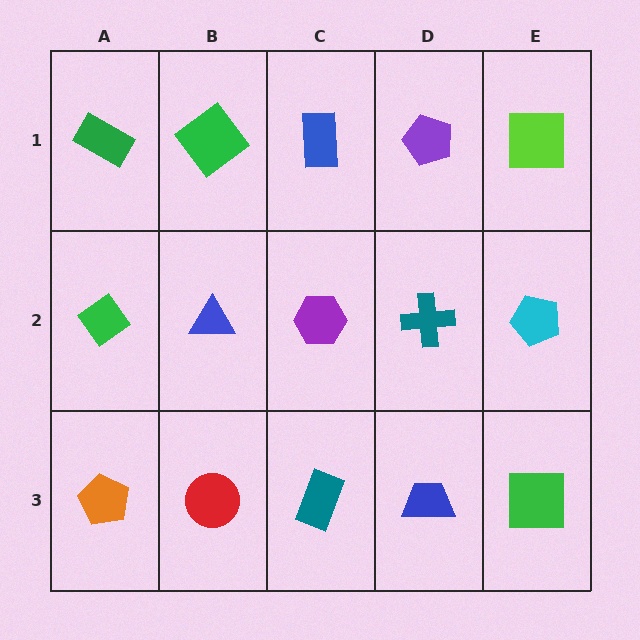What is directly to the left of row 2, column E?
A teal cross.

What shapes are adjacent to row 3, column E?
A cyan pentagon (row 2, column E), a blue trapezoid (row 3, column D).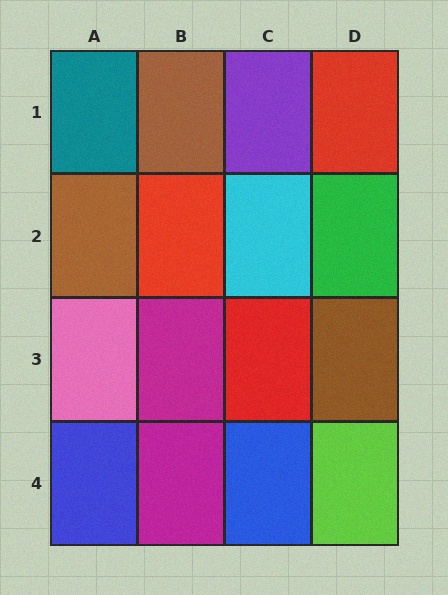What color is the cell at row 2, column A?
Brown.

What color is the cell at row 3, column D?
Brown.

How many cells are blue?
2 cells are blue.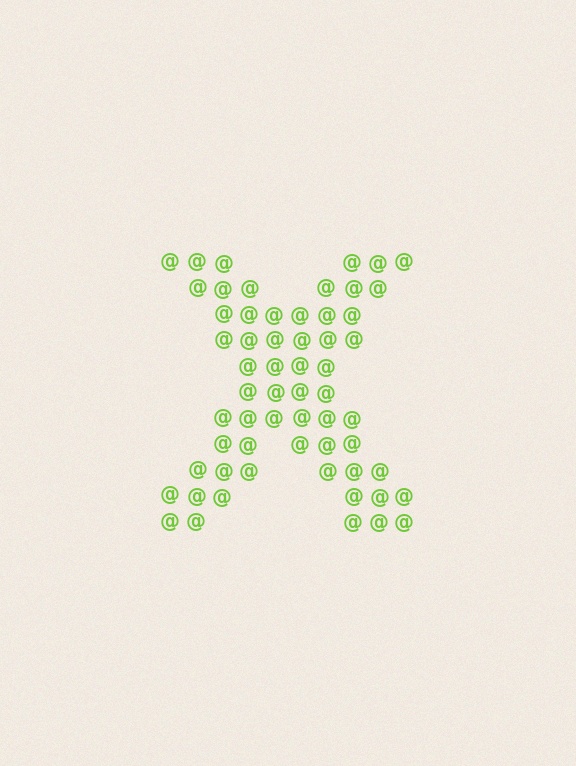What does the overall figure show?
The overall figure shows the letter X.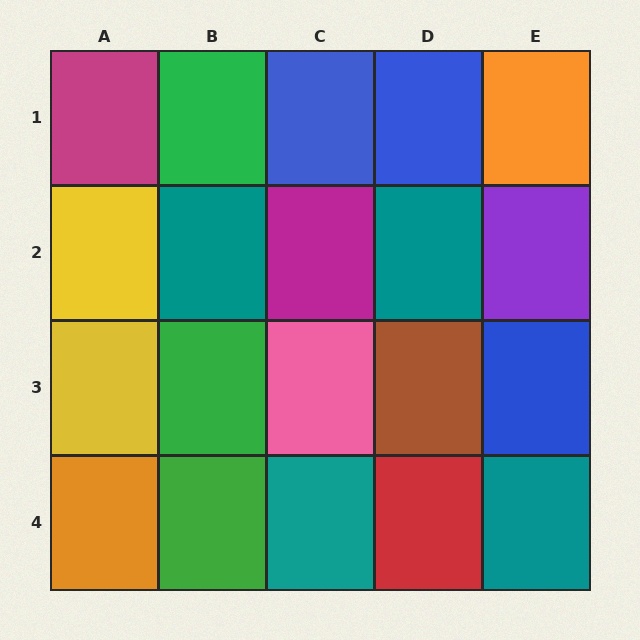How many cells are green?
3 cells are green.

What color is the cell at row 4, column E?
Teal.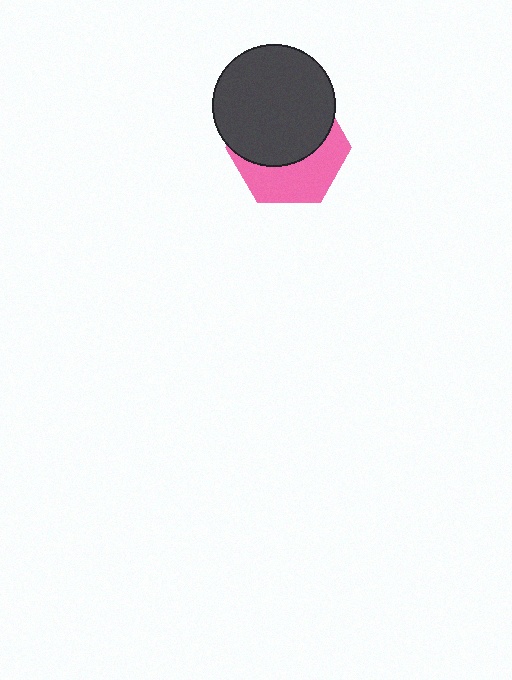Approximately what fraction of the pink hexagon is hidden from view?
Roughly 57% of the pink hexagon is hidden behind the dark gray circle.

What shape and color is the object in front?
The object in front is a dark gray circle.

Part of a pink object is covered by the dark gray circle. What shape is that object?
It is a hexagon.